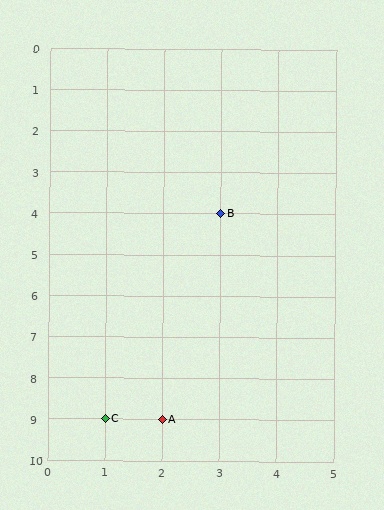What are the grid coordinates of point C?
Point C is at grid coordinates (1, 9).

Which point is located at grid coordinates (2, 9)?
Point A is at (2, 9).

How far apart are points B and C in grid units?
Points B and C are 2 columns and 5 rows apart (about 5.4 grid units diagonally).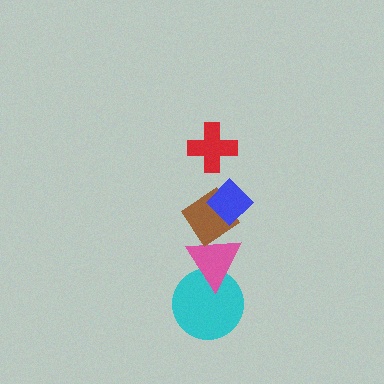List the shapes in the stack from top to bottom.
From top to bottom: the red cross, the blue diamond, the brown diamond, the pink triangle, the cyan circle.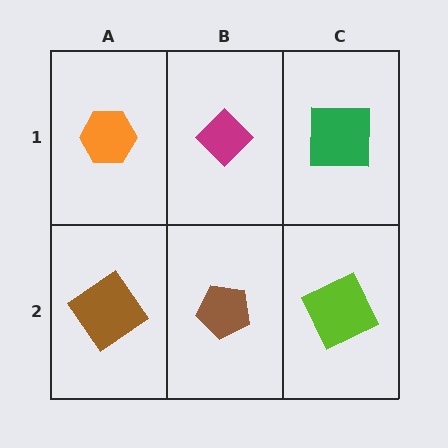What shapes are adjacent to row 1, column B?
A brown pentagon (row 2, column B), an orange hexagon (row 1, column A), a green square (row 1, column C).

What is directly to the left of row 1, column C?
A magenta diamond.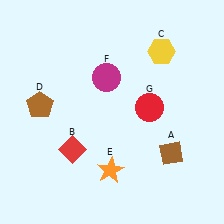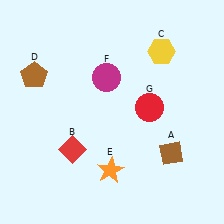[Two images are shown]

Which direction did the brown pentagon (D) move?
The brown pentagon (D) moved up.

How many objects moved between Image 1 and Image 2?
1 object moved between the two images.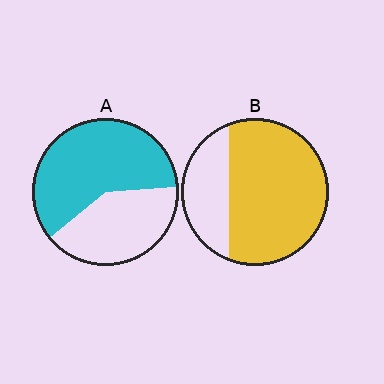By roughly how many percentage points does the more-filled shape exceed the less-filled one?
By roughly 10 percentage points (B over A).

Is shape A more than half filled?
Yes.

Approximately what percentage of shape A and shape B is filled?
A is approximately 60% and B is approximately 70%.